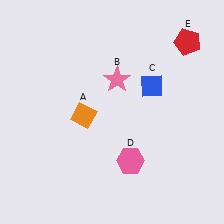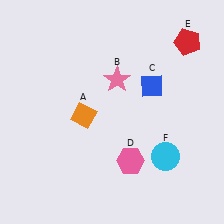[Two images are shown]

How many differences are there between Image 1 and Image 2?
There is 1 difference between the two images.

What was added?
A cyan circle (F) was added in Image 2.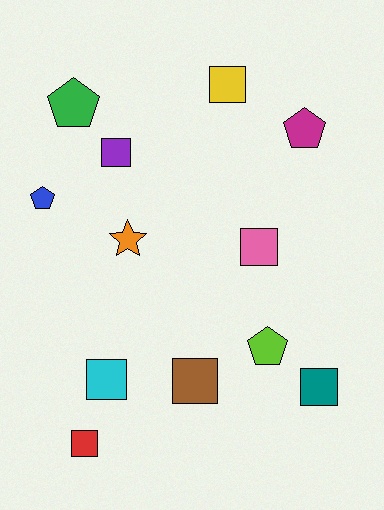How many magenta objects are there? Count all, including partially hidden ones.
There is 1 magenta object.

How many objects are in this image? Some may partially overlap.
There are 12 objects.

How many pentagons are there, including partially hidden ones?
There are 4 pentagons.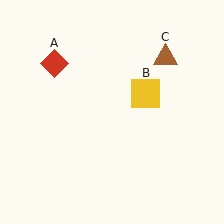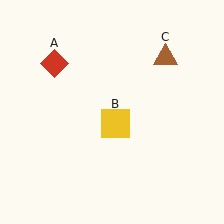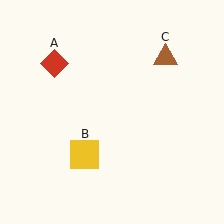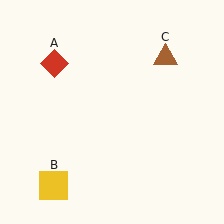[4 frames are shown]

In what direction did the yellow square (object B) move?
The yellow square (object B) moved down and to the left.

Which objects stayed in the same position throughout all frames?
Red diamond (object A) and brown triangle (object C) remained stationary.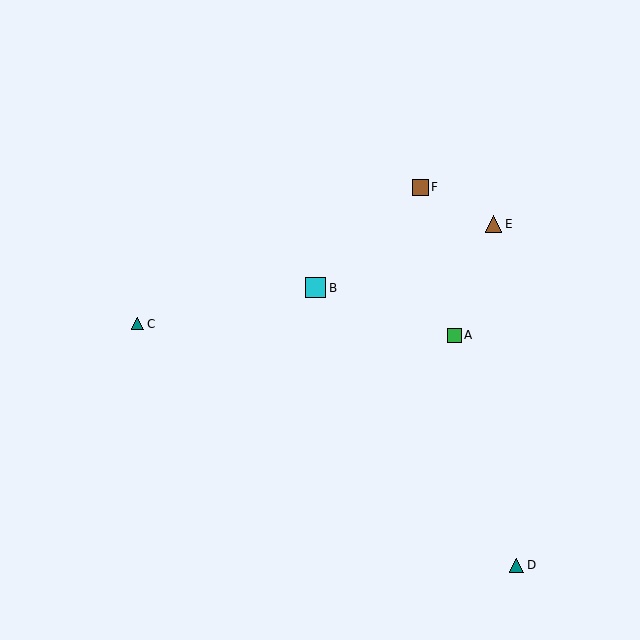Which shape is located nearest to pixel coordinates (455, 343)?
The green square (labeled A) at (454, 335) is nearest to that location.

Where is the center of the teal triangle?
The center of the teal triangle is at (517, 565).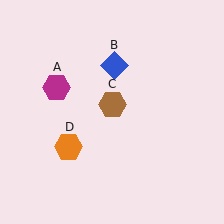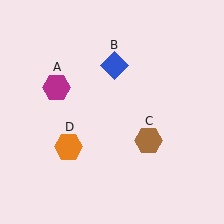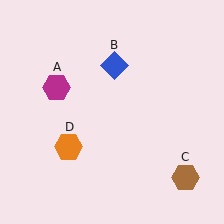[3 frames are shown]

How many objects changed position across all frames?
1 object changed position: brown hexagon (object C).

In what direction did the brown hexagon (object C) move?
The brown hexagon (object C) moved down and to the right.